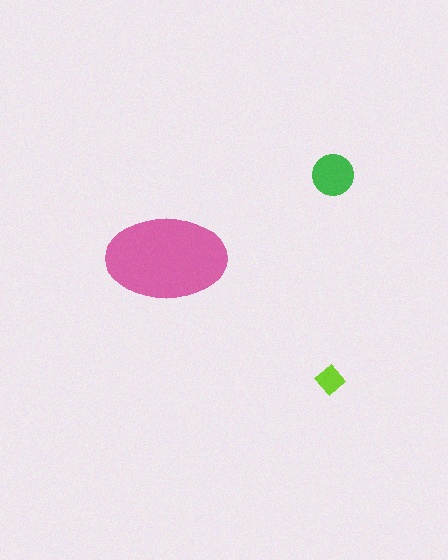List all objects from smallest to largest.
The lime diamond, the green circle, the pink ellipse.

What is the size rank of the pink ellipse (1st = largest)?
1st.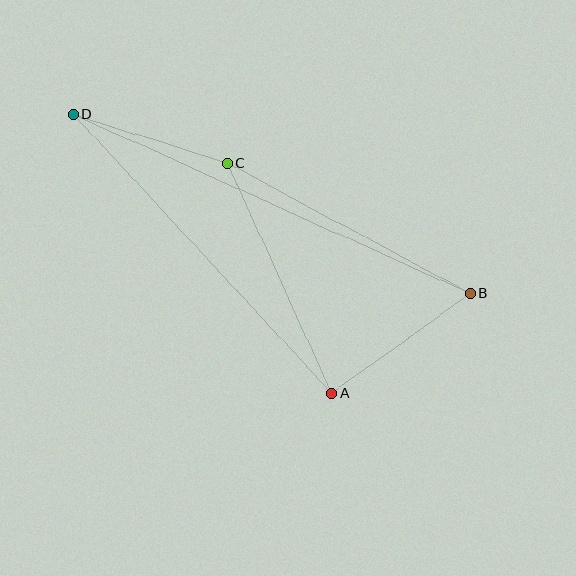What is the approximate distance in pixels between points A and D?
The distance between A and D is approximately 380 pixels.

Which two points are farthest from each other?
Points B and D are farthest from each other.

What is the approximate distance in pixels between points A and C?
The distance between A and C is approximately 253 pixels.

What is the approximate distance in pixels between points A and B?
The distance between A and B is approximately 171 pixels.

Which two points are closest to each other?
Points C and D are closest to each other.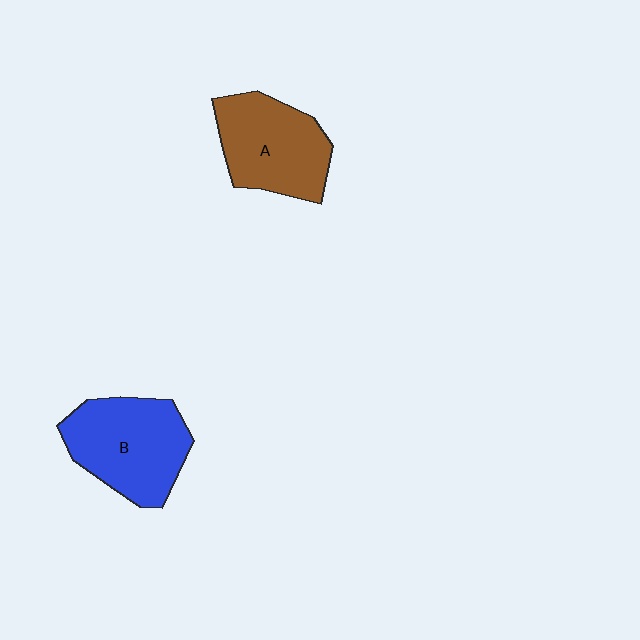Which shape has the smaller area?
Shape A (brown).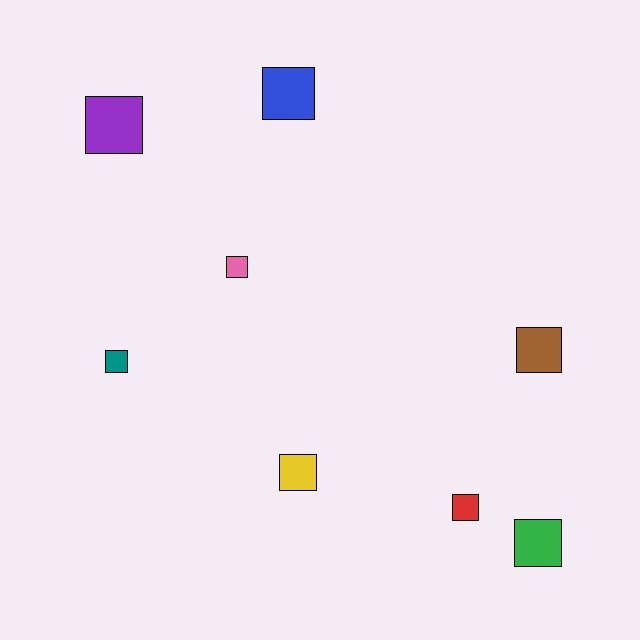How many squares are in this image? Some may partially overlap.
There are 8 squares.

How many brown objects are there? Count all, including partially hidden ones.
There is 1 brown object.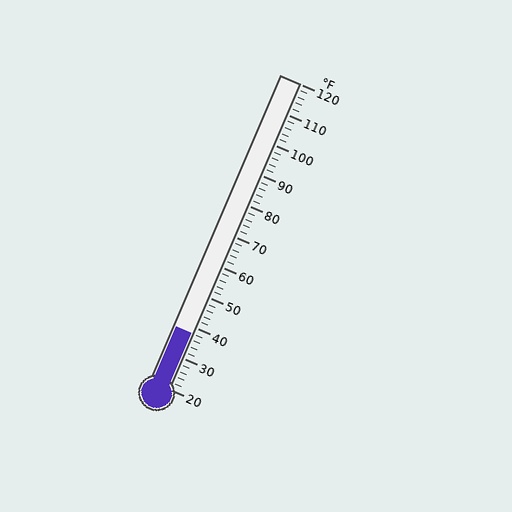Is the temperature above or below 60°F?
The temperature is below 60°F.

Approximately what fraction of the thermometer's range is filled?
The thermometer is filled to approximately 20% of its range.